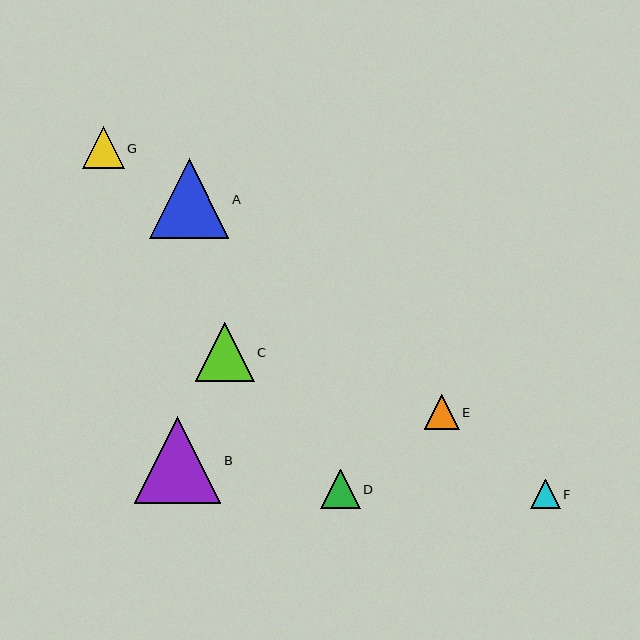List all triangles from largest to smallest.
From largest to smallest: B, A, C, G, D, E, F.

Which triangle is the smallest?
Triangle F is the smallest with a size of approximately 29 pixels.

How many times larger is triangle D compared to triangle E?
Triangle D is approximately 1.1 times the size of triangle E.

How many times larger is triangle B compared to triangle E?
Triangle B is approximately 2.5 times the size of triangle E.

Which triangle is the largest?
Triangle B is the largest with a size of approximately 87 pixels.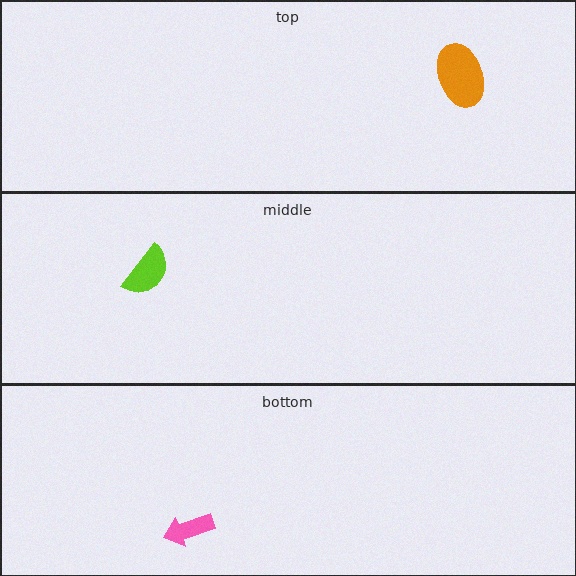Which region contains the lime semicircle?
The middle region.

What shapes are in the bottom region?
The pink arrow.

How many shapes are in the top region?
1.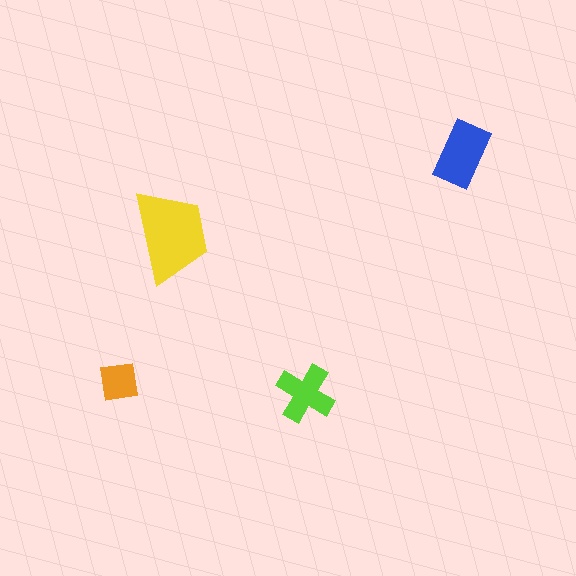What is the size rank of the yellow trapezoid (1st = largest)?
1st.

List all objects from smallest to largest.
The orange square, the lime cross, the blue rectangle, the yellow trapezoid.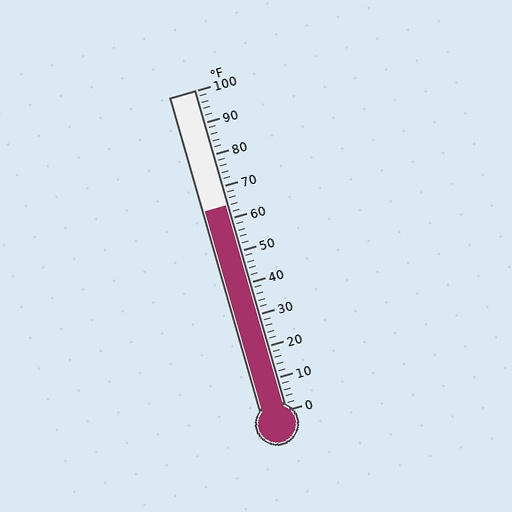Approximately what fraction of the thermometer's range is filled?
The thermometer is filled to approximately 65% of its range.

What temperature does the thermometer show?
The thermometer shows approximately 64°F.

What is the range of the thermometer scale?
The thermometer scale ranges from 0°F to 100°F.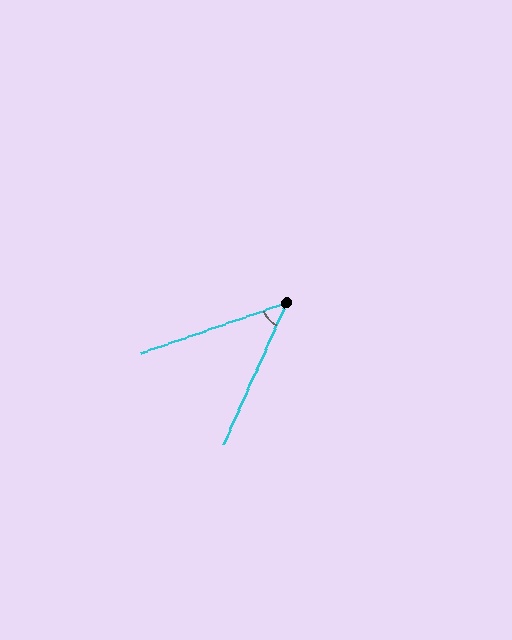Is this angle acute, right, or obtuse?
It is acute.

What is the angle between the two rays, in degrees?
Approximately 47 degrees.